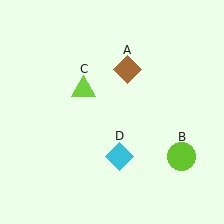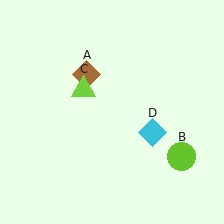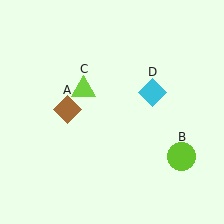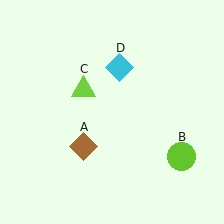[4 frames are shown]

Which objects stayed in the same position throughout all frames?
Lime circle (object B) and lime triangle (object C) remained stationary.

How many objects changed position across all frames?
2 objects changed position: brown diamond (object A), cyan diamond (object D).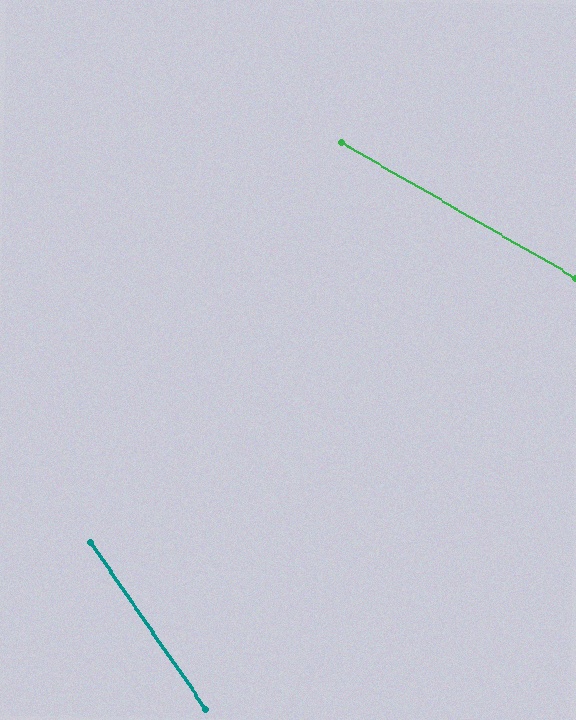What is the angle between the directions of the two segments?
Approximately 25 degrees.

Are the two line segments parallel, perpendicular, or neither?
Neither parallel nor perpendicular — they differ by about 25°.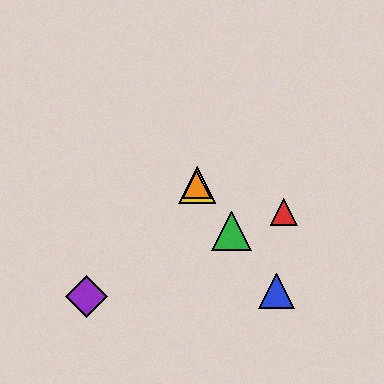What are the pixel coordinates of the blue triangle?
The blue triangle is at (276, 291).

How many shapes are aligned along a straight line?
4 shapes (the blue triangle, the green triangle, the yellow triangle, the orange triangle) are aligned along a straight line.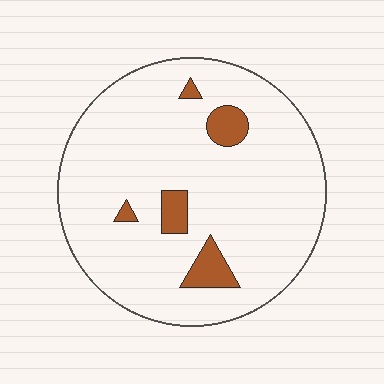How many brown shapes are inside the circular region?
5.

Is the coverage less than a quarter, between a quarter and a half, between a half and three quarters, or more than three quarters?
Less than a quarter.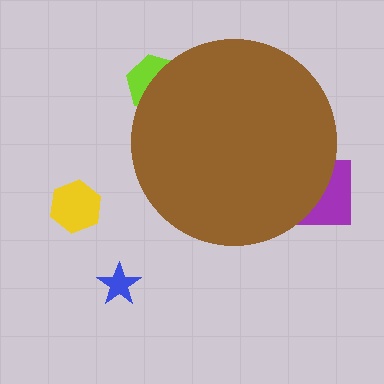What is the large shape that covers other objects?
A brown circle.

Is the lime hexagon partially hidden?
Yes, the lime hexagon is partially hidden behind the brown circle.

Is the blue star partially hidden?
No, the blue star is fully visible.